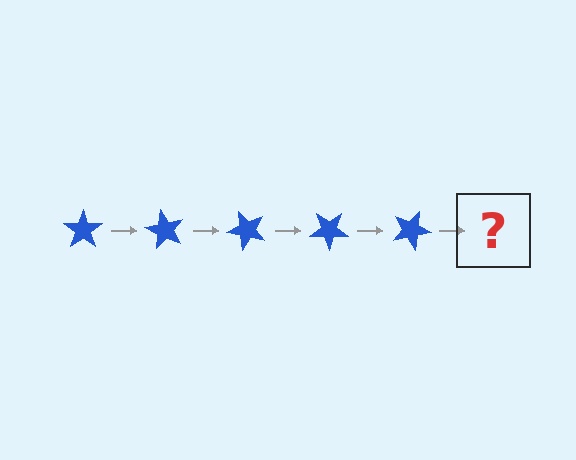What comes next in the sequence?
The next element should be a blue star rotated 300 degrees.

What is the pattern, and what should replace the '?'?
The pattern is that the star rotates 60 degrees each step. The '?' should be a blue star rotated 300 degrees.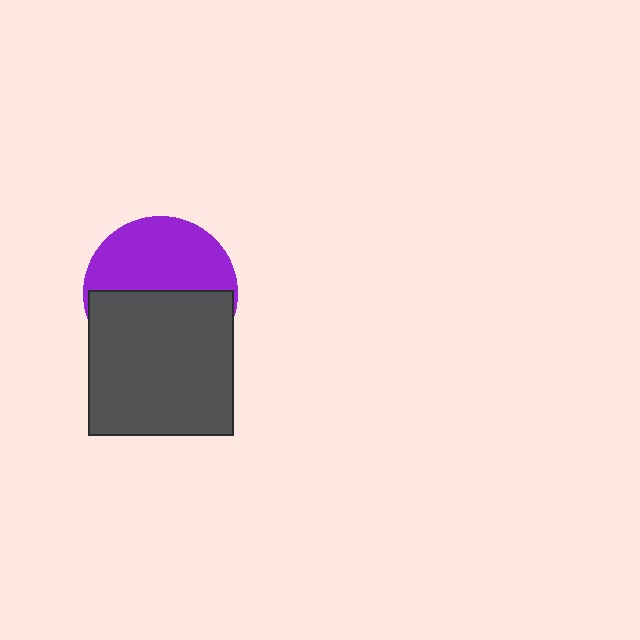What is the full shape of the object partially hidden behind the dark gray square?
The partially hidden object is a purple circle.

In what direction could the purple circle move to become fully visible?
The purple circle could move up. That would shift it out from behind the dark gray square entirely.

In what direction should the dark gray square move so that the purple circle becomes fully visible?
The dark gray square should move down. That is the shortest direction to clear the overlap and leave the purple circle fully visible.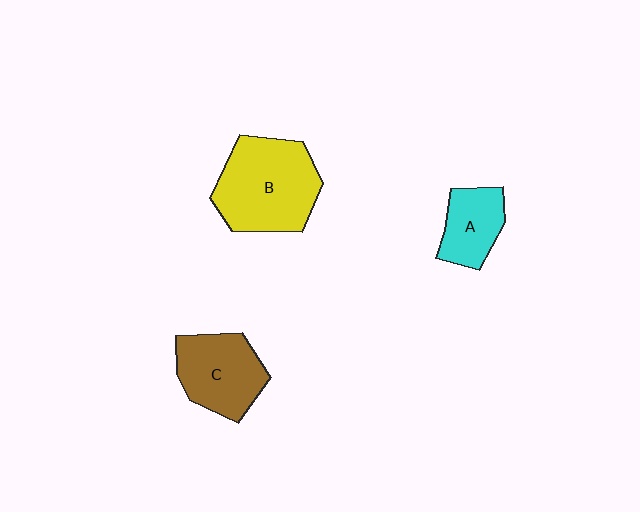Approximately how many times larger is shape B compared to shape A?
Approximately 2.0 times.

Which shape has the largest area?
Shape B (yellow).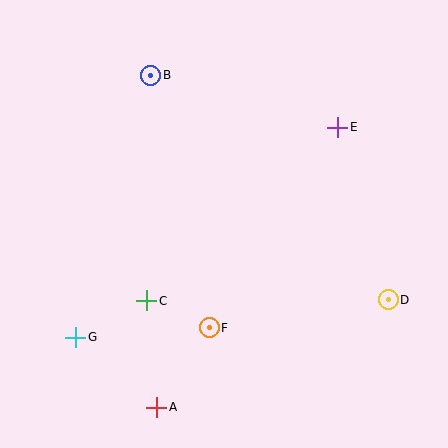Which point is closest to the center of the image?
Point F at (209, 328) is closest to the center.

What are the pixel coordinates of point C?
Point C is at (147, 301).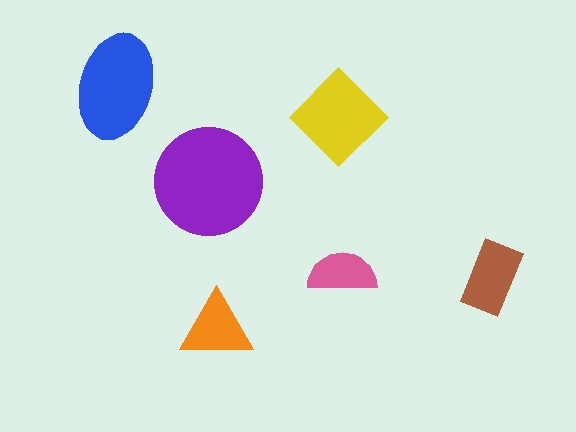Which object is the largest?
The purple circle.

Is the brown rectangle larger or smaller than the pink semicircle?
Larger.